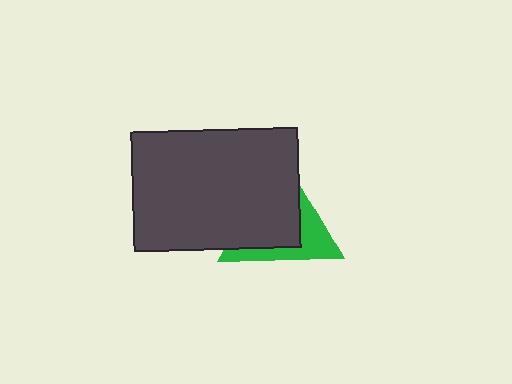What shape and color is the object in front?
The object in front is a dark gray rectangle.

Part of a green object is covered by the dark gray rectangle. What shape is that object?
It is a triangle.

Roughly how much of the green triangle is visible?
A small part of it is visible (roughly 37%).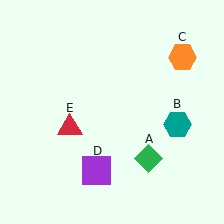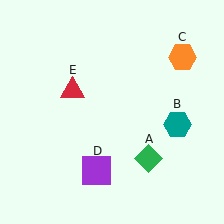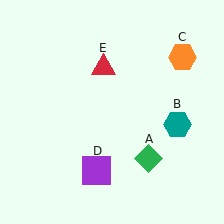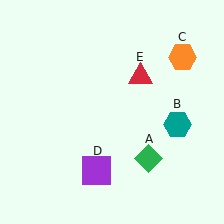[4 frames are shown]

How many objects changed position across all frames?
1 object changed position: red triangle (object E).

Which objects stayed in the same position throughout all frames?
Green diamond (object A) and teal hexagon (object B) and orange hexagon (object C) and purple square (object D) remained stationary.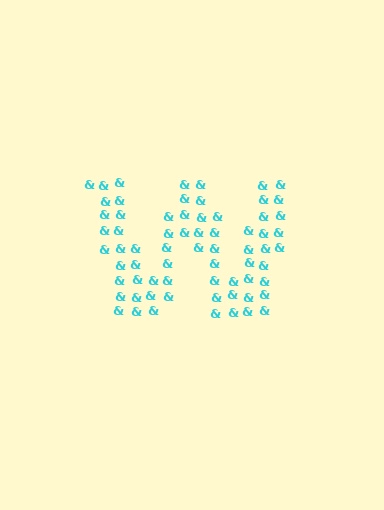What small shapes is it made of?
It is made of small ampersands.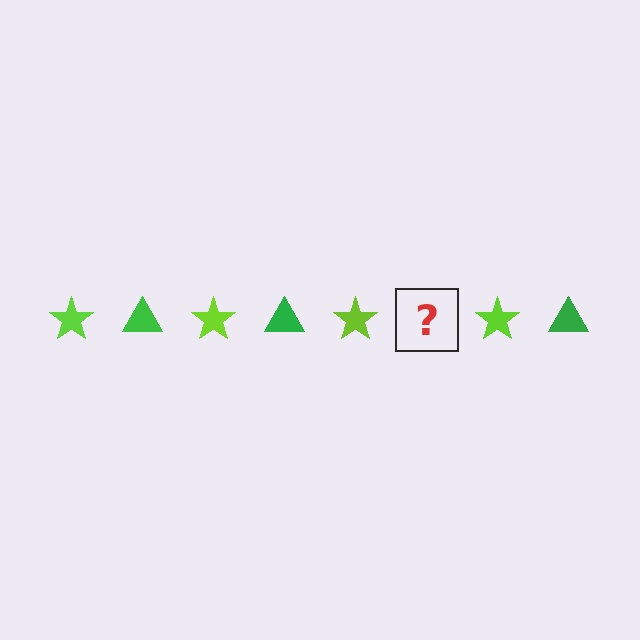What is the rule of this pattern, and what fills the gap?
The rule is that the pattern alternates between lime star and green triangle. The gap should be filled with a green triangle.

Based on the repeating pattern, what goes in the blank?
The blank should be a green triangle.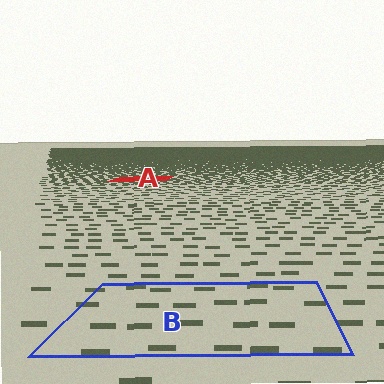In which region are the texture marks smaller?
The texture marks are smaller in region A, because it is farther away.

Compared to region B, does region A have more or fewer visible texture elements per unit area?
Region A has more texture elements per unit area — they are packed more densely because it is farther away.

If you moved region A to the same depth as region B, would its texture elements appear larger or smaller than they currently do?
They would appear larger. At a closer depth, the same texture elements are projected at a bigger on-screen size.